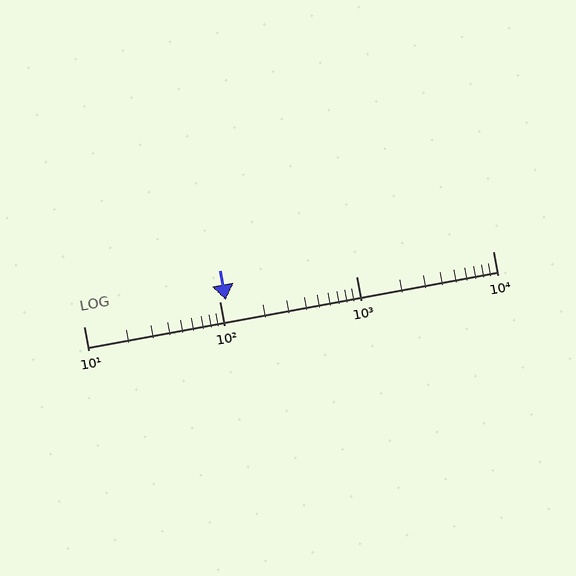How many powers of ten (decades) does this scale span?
The scale spans 3 decades, from 10 to 10000.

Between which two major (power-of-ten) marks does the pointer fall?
The pointer is between 100 and 1000.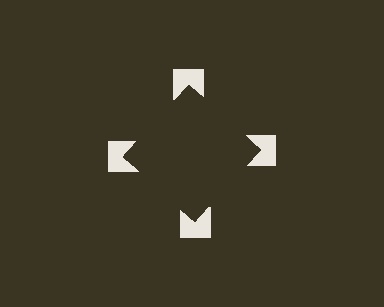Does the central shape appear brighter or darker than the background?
It typically appears slightly darker than the background, even though no actual brightness change is drawn.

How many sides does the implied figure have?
4 sides.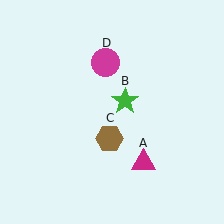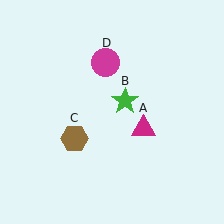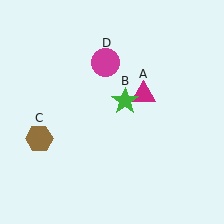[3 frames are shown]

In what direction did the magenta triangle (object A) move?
The magenta triangle (object A) moved up.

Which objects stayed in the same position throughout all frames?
Green star (object B) and magenta circle (object D) remained stationary.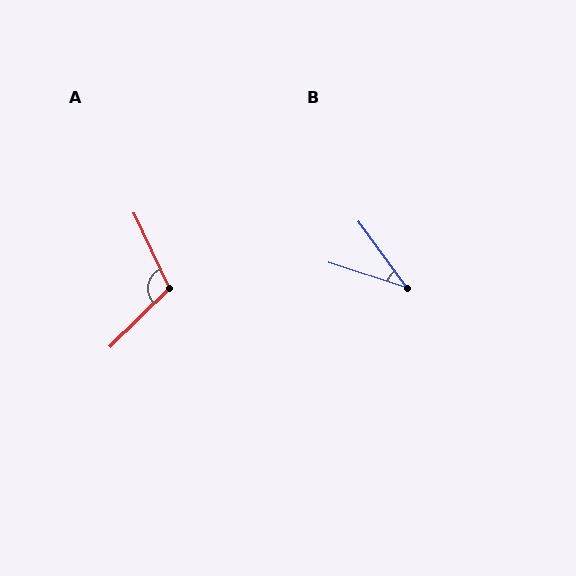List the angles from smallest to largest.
B (36°), A (109°).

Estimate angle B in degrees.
Approximately 36 degrees.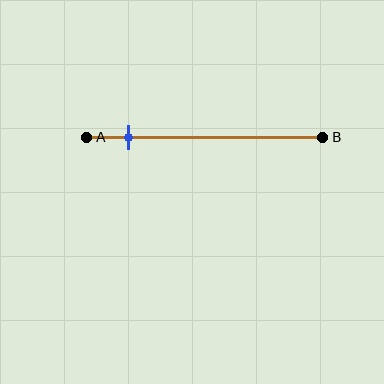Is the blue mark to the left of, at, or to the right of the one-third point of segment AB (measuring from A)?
The blue mark is to the left of the one-third point of segment AB.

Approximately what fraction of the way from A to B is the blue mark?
The blue mark is approximately 20% of the way from A to B.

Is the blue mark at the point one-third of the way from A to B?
No, the mark is at about 20% from A, not at the 33% one-third point.